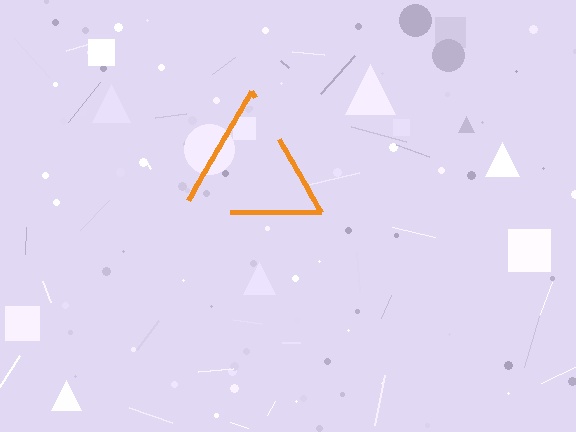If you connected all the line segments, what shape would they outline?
They would outline a triangle.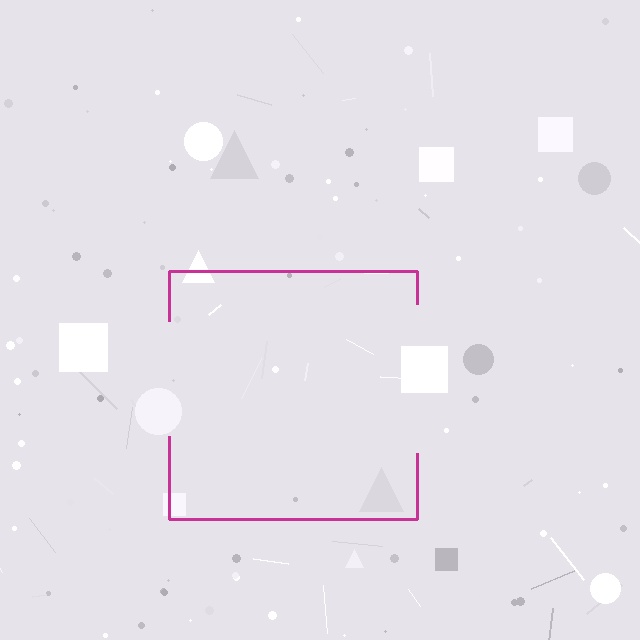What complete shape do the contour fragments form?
The contour fragments form a square.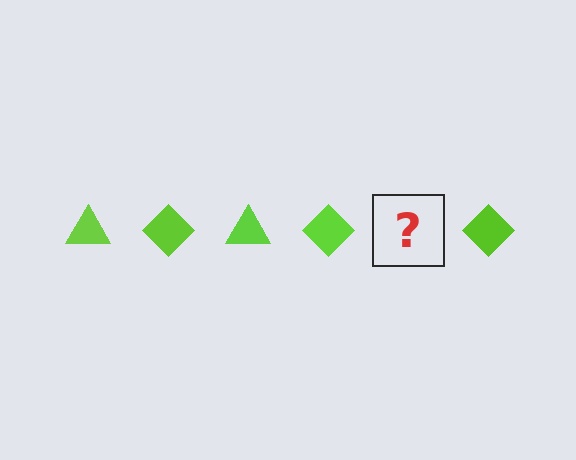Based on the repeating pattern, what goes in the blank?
The blank should be a lime triangle.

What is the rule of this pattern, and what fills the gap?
The rule is that the pattern cycles through triangle, diamond shapes in lime. The gap should be filled with a lime triangle.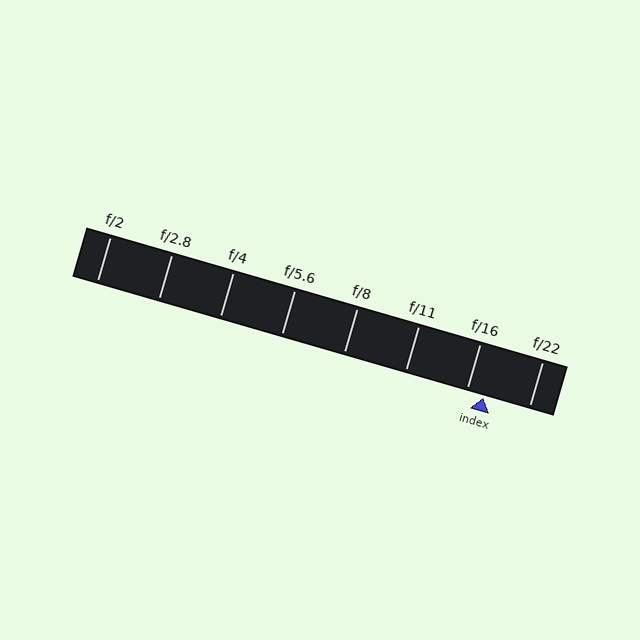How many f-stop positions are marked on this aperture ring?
There are 8 f-stop positions marked.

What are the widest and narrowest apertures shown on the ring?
The widest aperture shown is f/2 and the narrowest is f/22.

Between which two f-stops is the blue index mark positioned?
The index mark is between f/16 and f/22.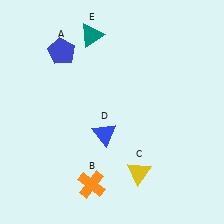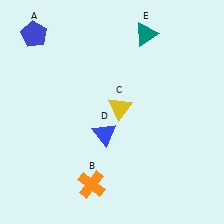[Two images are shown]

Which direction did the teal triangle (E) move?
The teal triangle (E) moved right.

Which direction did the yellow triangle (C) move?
The yellow triangle (C) moved up.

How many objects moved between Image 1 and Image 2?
3 objects moved between the two images.